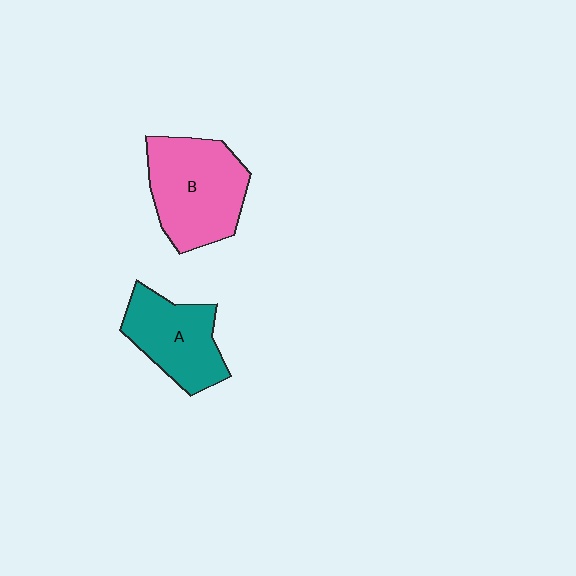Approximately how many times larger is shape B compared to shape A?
Approximately 1.3 times.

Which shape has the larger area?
Shape B (pink).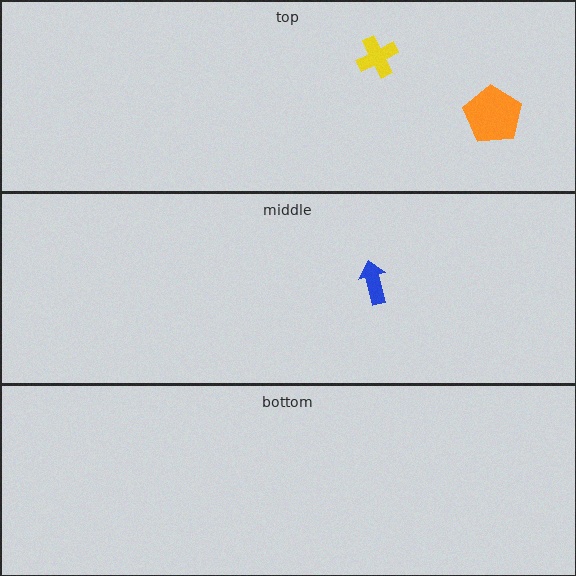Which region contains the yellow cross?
The top region.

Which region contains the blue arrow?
The middle region.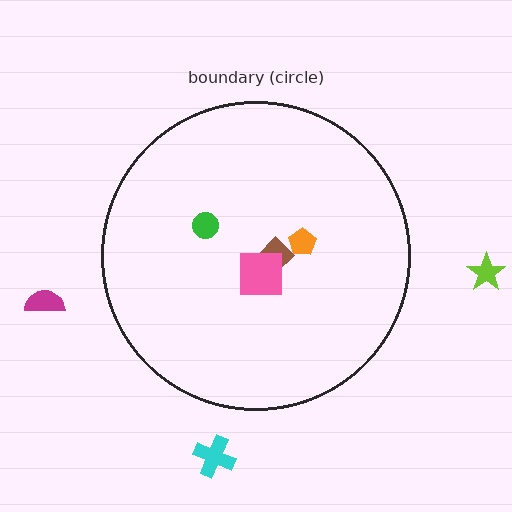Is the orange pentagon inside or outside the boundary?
Inside.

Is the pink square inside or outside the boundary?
Inside.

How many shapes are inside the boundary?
4 inside, 3 outside.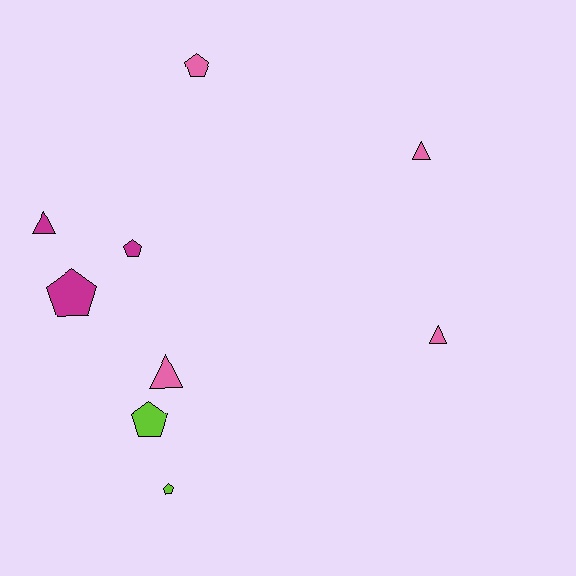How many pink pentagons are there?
There is 1 pink pentagon.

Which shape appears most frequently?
Pentagon, with 5 objects.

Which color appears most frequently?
Pink, with 4 objects.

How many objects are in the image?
There are 9 objects.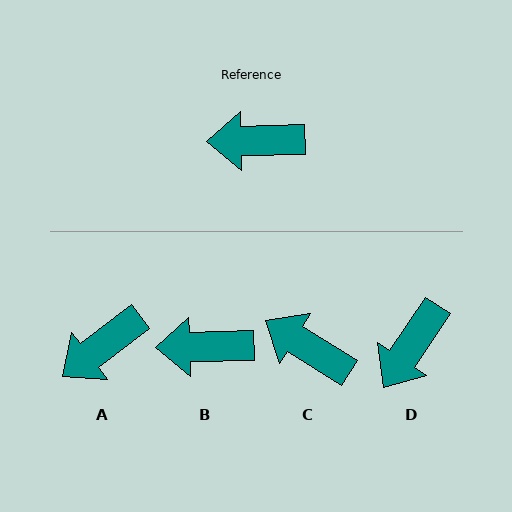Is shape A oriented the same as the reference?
No, it is off by about 36 degrees.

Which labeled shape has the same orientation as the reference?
B.